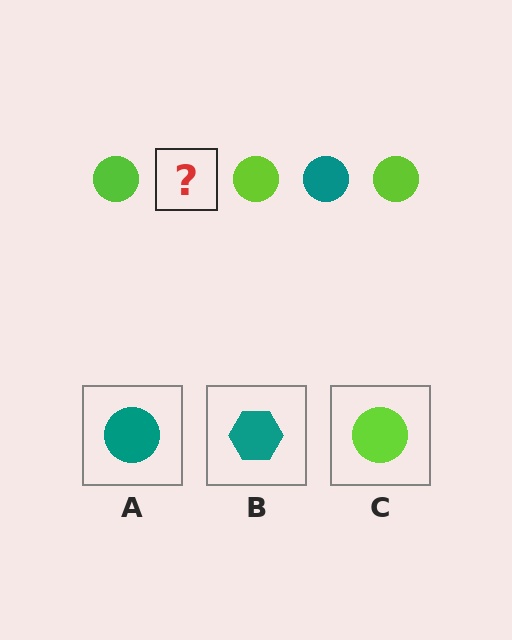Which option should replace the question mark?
Option A.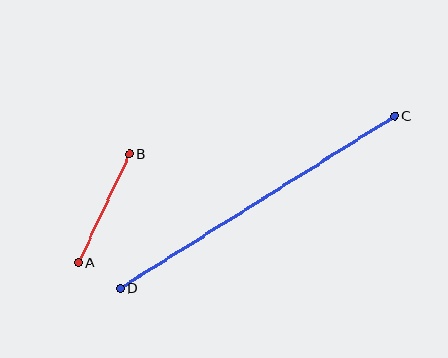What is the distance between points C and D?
The distance is approximately 324 pixels.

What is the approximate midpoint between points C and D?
The midpoint is at approximately (257, 202) pixels.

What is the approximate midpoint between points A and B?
The midpoint is at approximately (104, 208) pixels.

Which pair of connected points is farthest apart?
Points C and D are farthest apart.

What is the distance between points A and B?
The distance is approximately 120 pixels.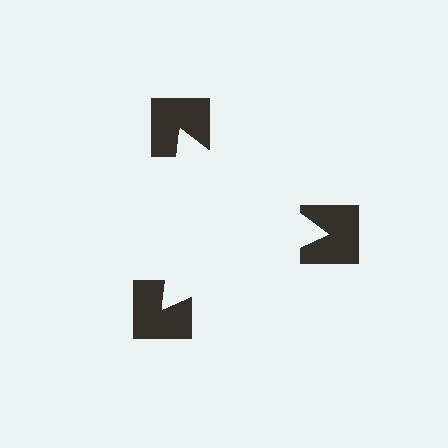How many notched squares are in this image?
There are 3 — one at each vertex of the illusory triangle.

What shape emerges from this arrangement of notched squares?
An illusory triangle — its edges are inferred from the aligned wedge cuts in the notched squares, not physically drawn.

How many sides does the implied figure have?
3 sides.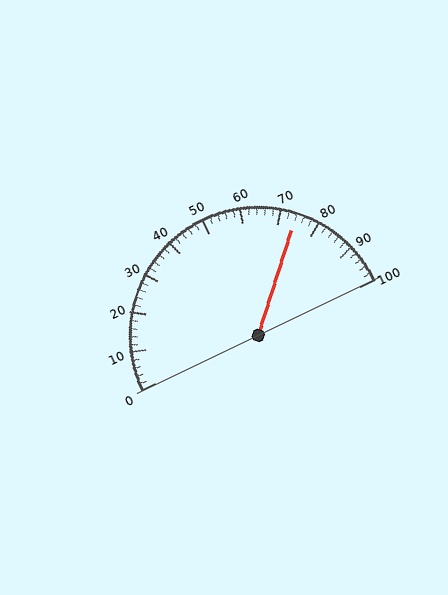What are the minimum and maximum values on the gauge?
The gauge ranges from 0 to 100.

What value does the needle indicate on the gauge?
The needle indicates approximately 74.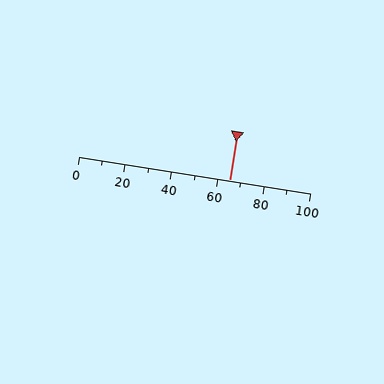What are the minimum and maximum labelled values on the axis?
The axis runs from 0 to 100.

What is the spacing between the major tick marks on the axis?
The major ticks are spaced 20 apart.